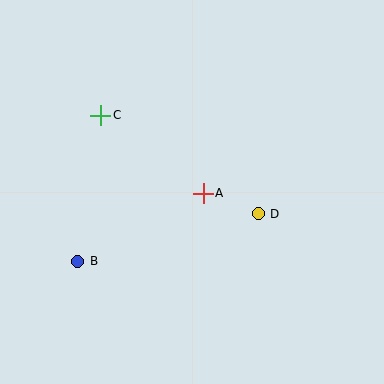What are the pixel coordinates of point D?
Point D is at (258, 214).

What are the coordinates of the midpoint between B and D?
The midpoint between B and D is at (168, 238).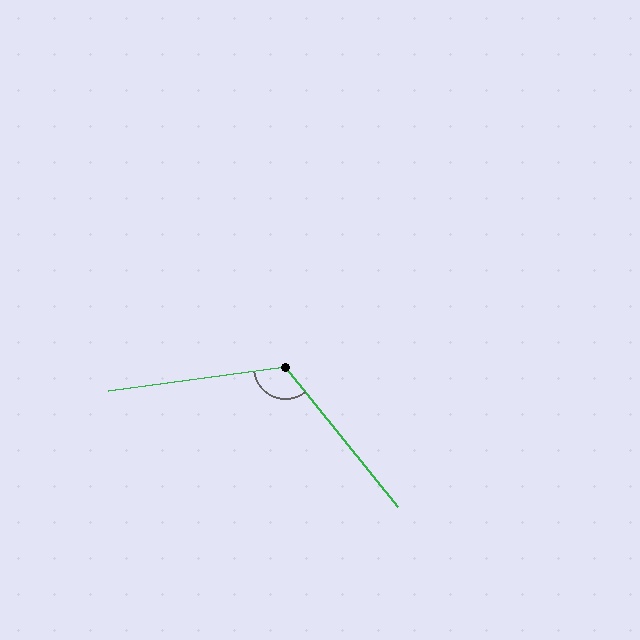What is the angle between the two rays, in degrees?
Approximately 121 degrees.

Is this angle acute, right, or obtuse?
It is obtuse.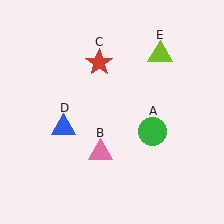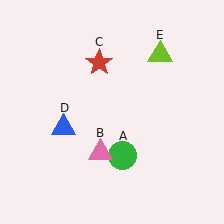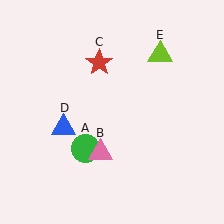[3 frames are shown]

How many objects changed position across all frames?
1 object changed position: green circle (object A).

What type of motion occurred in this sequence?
The green circle (object A) rotated clockwise around the center of the scene.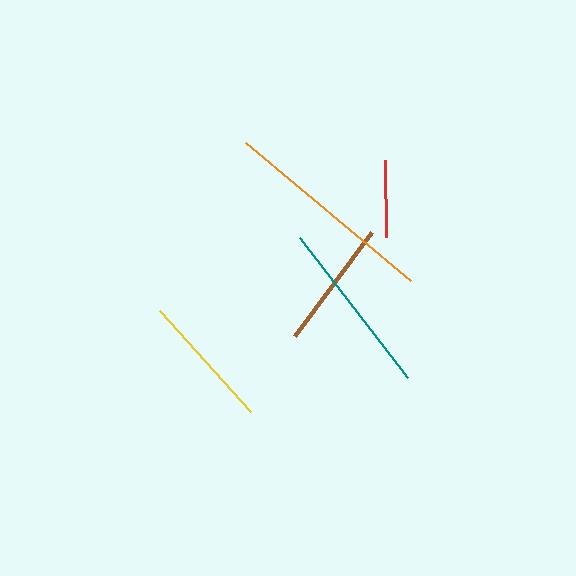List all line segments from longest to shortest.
From longest to shortest: orange, teal, yellow, brown, red.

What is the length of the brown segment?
The brown segment is approximately 129 pixels long.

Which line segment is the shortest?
The red line is the shortest at approximately 76 pixels.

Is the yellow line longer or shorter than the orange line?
The orange line is longer than the yellow line.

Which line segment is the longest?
The orange line is the longest at approximately 215 pixels.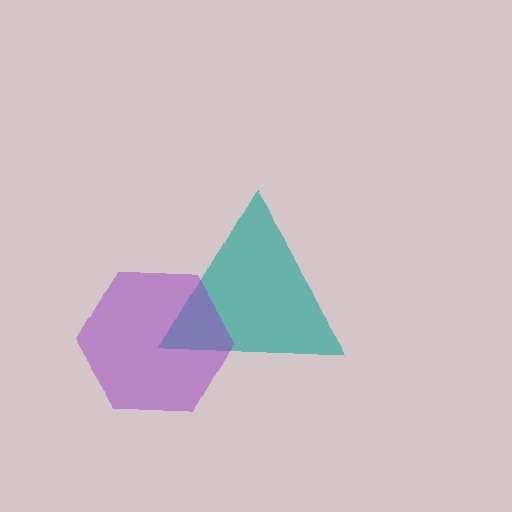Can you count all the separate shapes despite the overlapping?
Yes, there are 2 separate shapes.